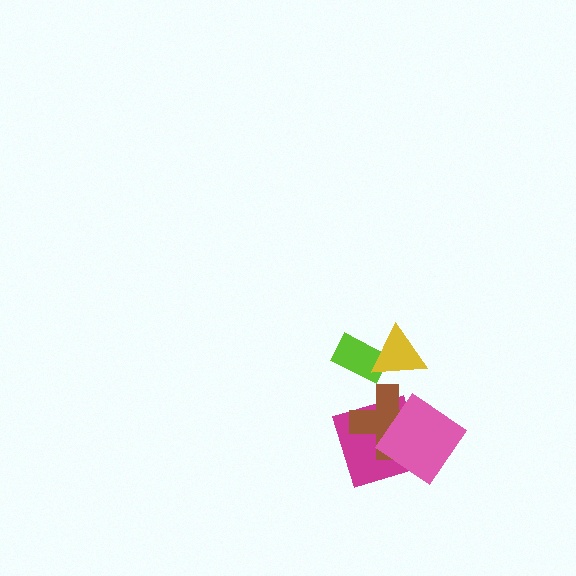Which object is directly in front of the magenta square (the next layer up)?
The brown cross is directly in front of the magenta square.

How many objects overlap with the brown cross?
2 objects overlap with the brown cross.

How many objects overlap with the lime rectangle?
1 object overlaps with the lime rectangle.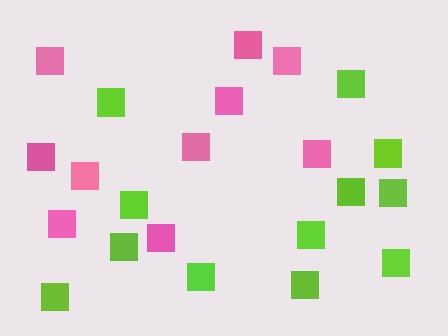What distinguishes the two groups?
There are 2 groups: one group of pink squares (10) and one group of lime squares (12).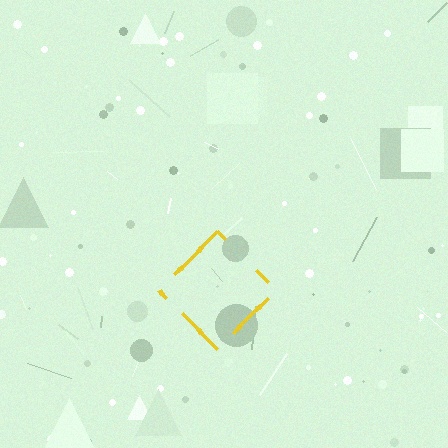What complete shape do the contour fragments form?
The contour fragments form a diamond.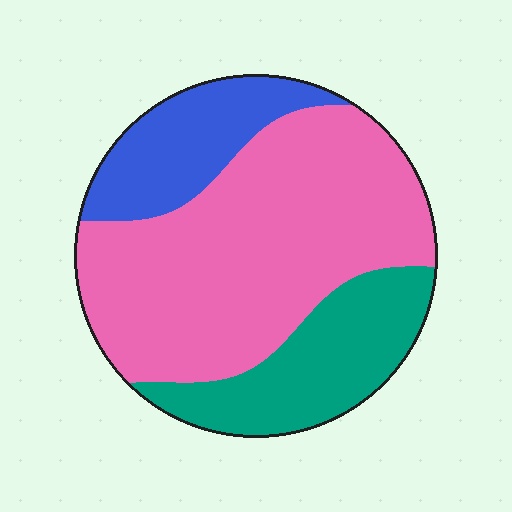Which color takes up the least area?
Blue, at roughly 20%.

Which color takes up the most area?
Pink, at roughly 60%.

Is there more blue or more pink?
Pink.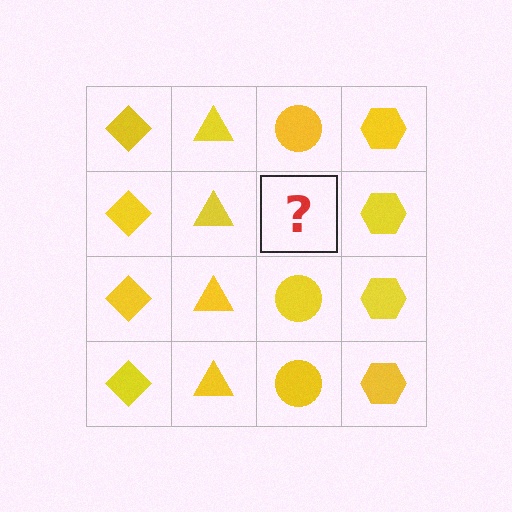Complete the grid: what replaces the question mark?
The question mark should be replaced with a yellow circle.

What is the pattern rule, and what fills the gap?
The rule is that each column has a consistent shape. The gap should be filled with a yellow circle.